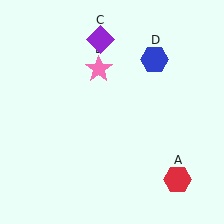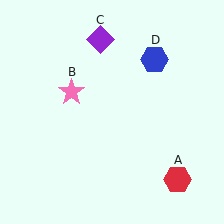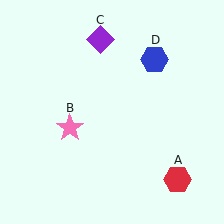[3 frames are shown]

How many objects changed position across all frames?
1 object changed position: pink star (object B).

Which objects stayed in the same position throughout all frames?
Red hexagon (object A) and purple diamond (object C) and blue hexagon (object D) remained stationary.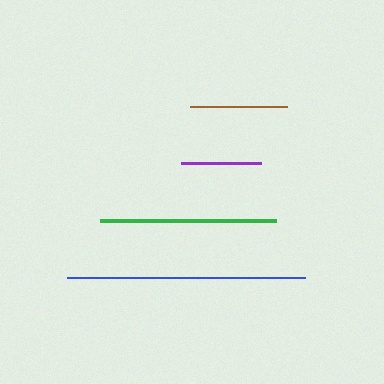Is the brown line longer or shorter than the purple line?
The brown line is longer than the purple line.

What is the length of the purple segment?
The purple segment is approximately 81 pixels long.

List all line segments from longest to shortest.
From longest to shortest: blue, green, brown, purple.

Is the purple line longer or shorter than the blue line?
The blue line is longer than the purple line.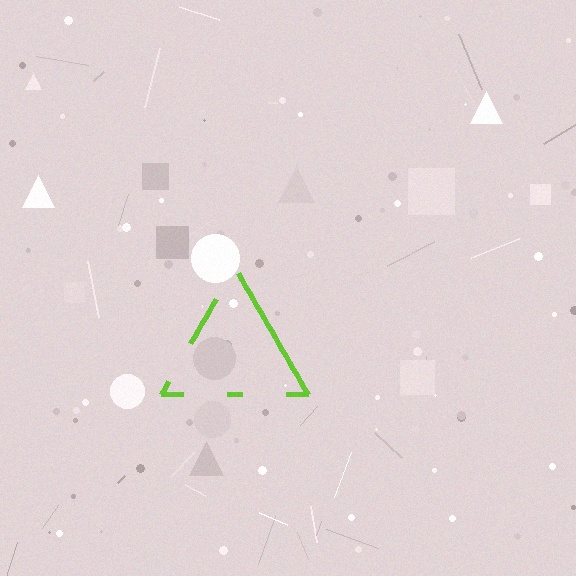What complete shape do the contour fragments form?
The contour fragments form a triangle.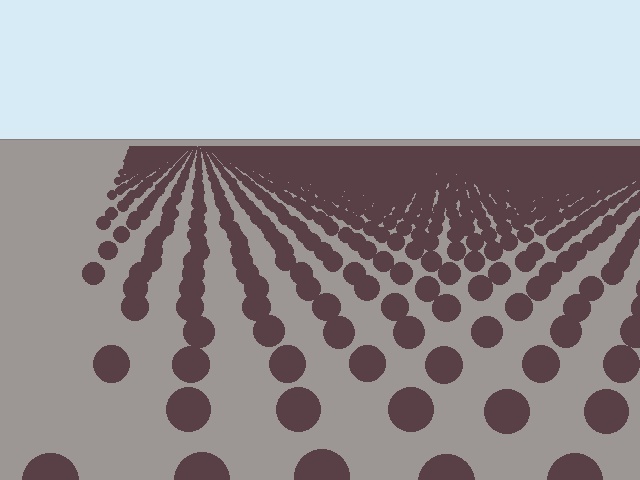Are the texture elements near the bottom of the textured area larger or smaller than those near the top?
Larger. Near the bottom, elements are closer to the viewer and appear at a bigger on-screen size.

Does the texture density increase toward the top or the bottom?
Density increases toward the top.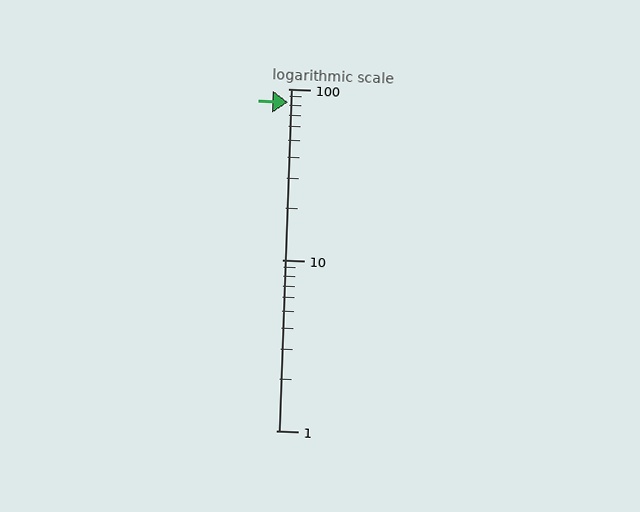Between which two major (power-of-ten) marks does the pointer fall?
The pointer is between 10 and 100.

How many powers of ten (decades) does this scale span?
The scale spans 2 decades, from 1 to 100.